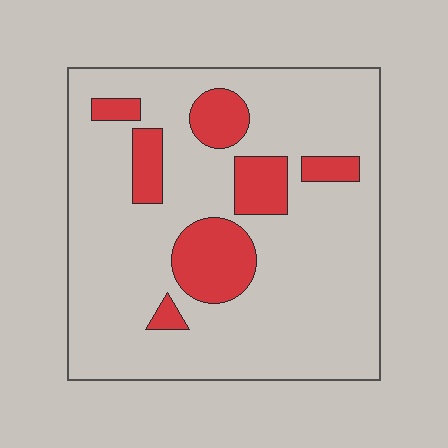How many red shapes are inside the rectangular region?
7.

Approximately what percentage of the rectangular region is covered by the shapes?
Approximately 20%.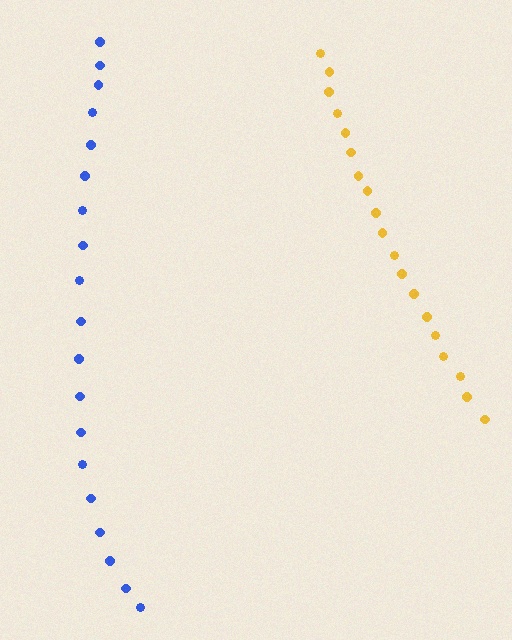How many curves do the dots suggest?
There are 2 distinct paths.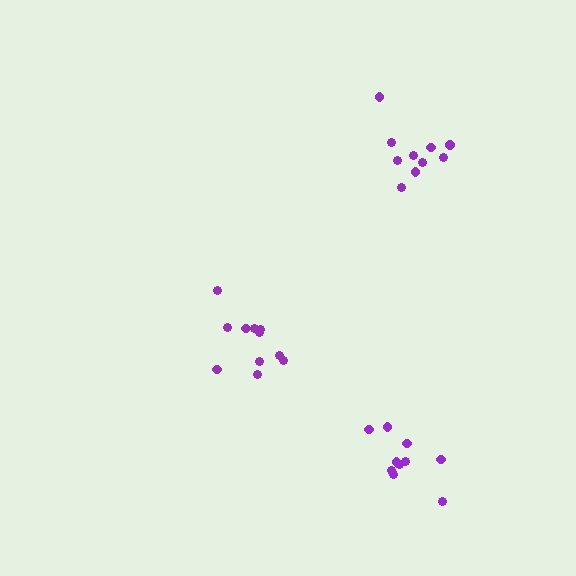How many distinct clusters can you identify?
There are 3 distinct clusters.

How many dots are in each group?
Group 1: 11 dots, Group 2: 10 dots, Group 3: 10 dots (31 total).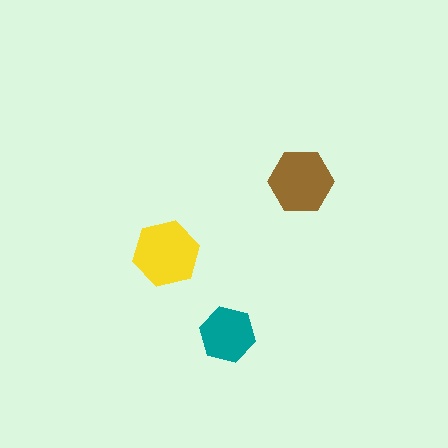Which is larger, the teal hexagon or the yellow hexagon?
The yellow one.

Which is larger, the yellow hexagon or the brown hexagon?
The yellow one.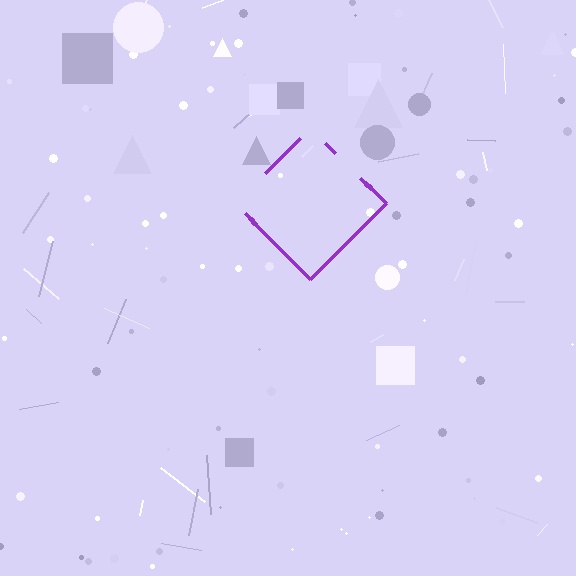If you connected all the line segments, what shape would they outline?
They would outline a diamond.